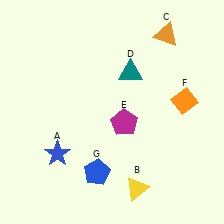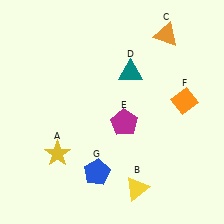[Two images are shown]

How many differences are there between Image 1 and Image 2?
There is 1 difference between the two images.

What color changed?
The star (A) changed from blue in Image 1 to yellow in Image 2.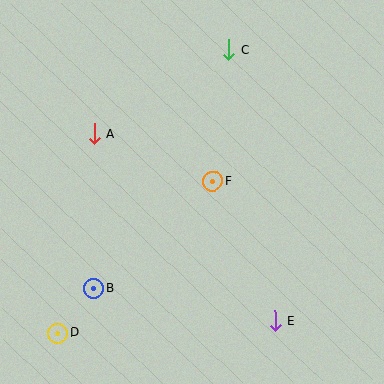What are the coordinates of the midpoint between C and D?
The midpoint between C and D is at (143, 192).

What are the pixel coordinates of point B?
Point B is at (94, 288).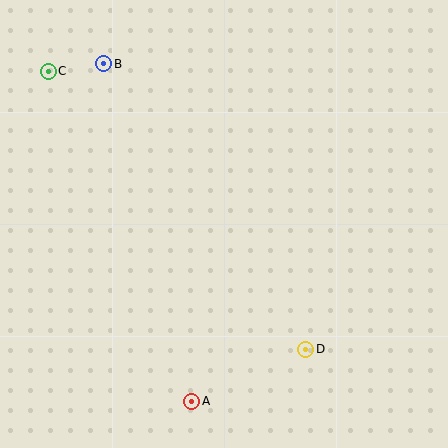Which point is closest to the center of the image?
Point D at (306, 349) is closest to the center.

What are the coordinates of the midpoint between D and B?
The midpoint between D and B is at (205, 207).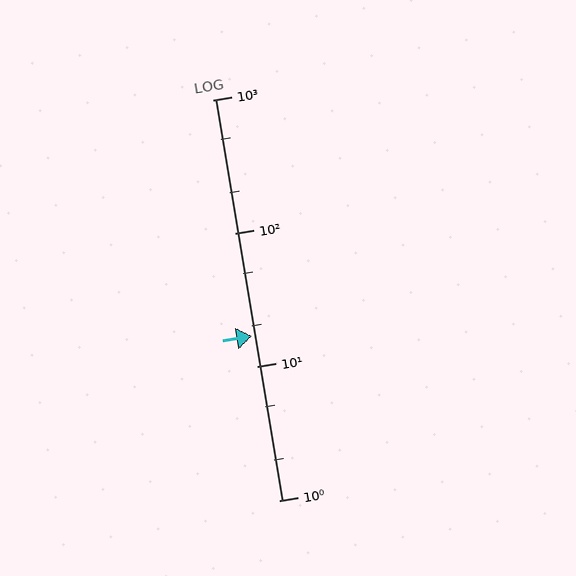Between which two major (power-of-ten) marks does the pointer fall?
The pointer is between 10 and 100.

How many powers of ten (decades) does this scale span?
The scale spans 3 decades, from 1 to 1000.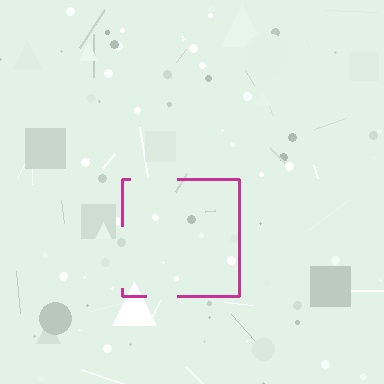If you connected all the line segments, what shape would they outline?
They would outline a square.